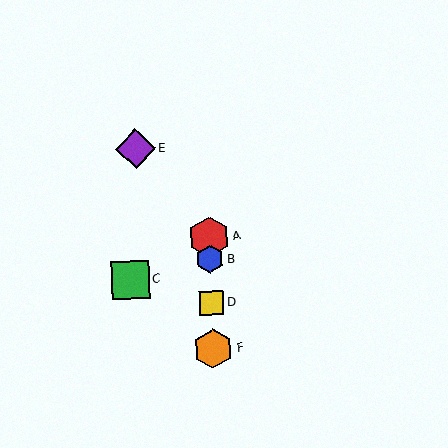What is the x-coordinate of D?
Object D is at x≈211.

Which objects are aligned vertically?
Objects A, B, D, F are aligned vertically.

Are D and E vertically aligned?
No, D is at x≈211 and E is at x≈135.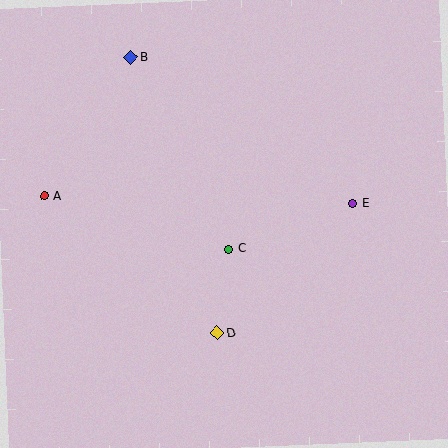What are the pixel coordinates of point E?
Point E is at (353, 203).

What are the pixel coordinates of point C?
Point C is at (229, 249).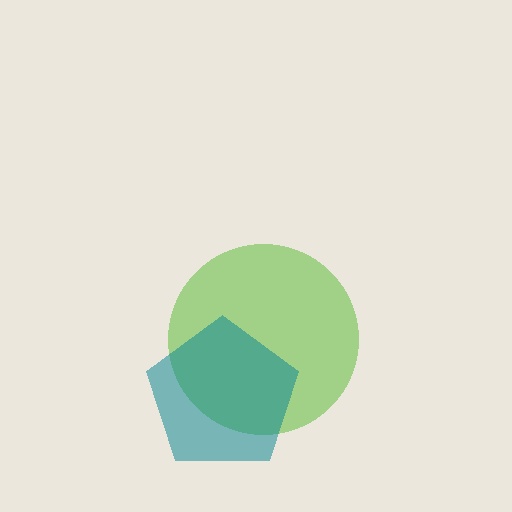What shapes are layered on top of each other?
The layered shapes are: a lime circle, a teal pentagon.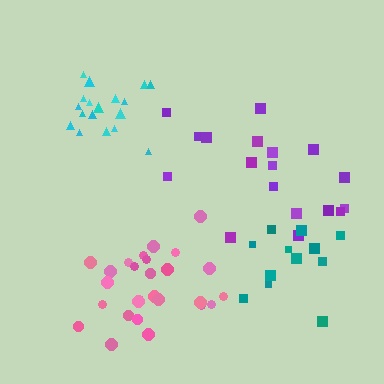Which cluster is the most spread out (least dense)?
Purple.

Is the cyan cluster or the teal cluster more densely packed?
Cyan.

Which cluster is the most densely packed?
Cyan.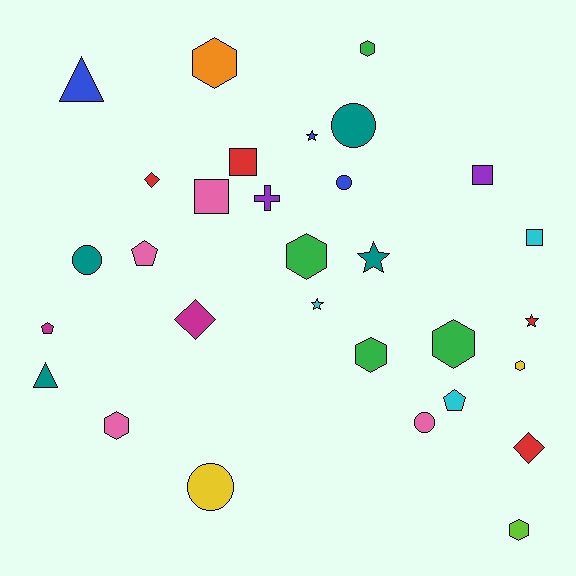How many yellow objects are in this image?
There are 2 yellow objects.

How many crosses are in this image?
There is 1 cross.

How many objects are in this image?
There are 30 objects.